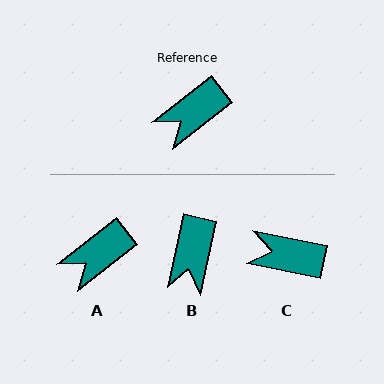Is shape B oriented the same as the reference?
No, it is off by about 39 degrees.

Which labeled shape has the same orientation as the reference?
A.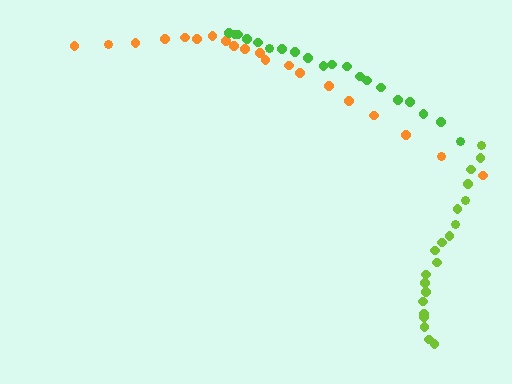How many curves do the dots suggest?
There are 3 distinct paths.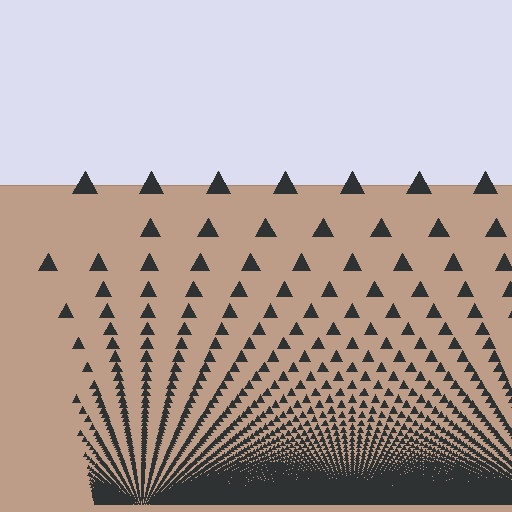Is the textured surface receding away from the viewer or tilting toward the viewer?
The surface appears to tilt toward the viewer. Texture elements get larger and sparser toward the top.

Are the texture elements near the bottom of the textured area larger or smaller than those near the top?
Smaller. The gradient is inverted — elements near the bottom are smaller and denser.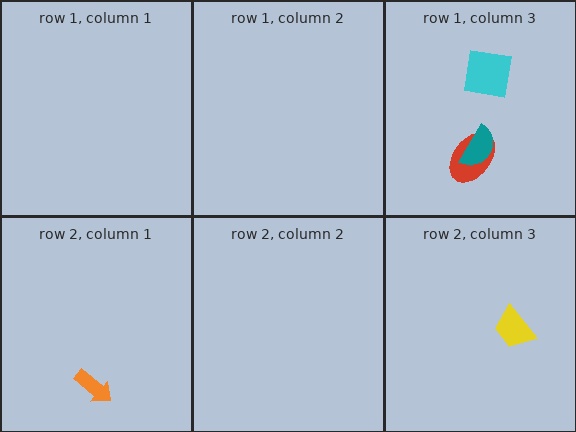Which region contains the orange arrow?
The row 2, column 1 region.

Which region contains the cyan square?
The row 1, column 3 region.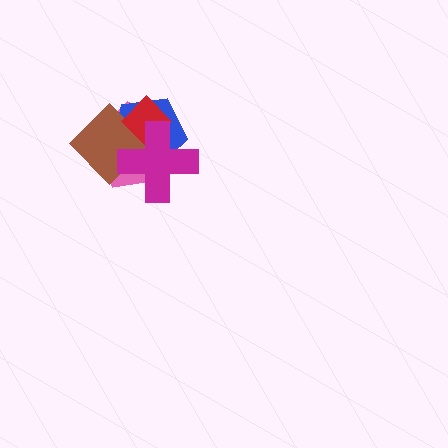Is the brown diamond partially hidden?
Yes, it is partially covered by another shape.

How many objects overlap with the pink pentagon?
4 objects overlap with the pink pentagon.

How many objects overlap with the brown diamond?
4 objects overlap with the brown diamond.